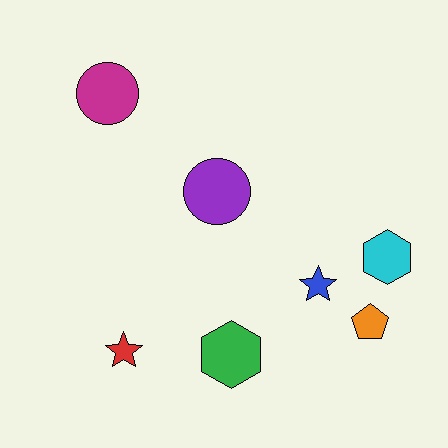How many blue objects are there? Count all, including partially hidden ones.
There is 1 blue object.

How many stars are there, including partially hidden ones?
There are 2 stars.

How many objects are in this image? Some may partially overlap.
There are 7 objects.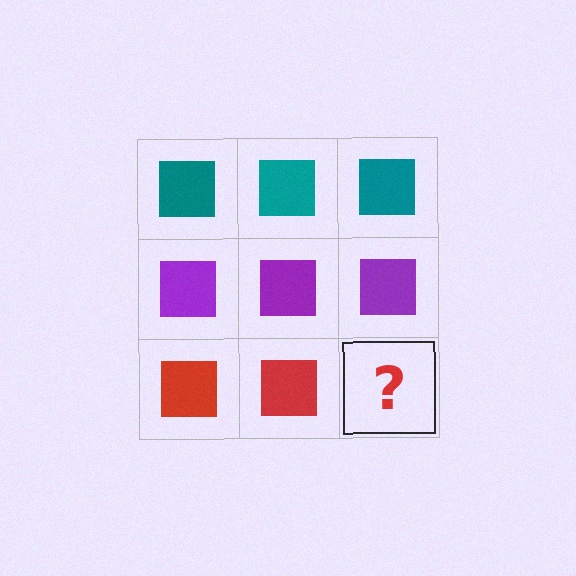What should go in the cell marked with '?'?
The missing cell should contain a red square.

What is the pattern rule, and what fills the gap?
The rule is that each row has a consistent color. The gap should be filled with a red square.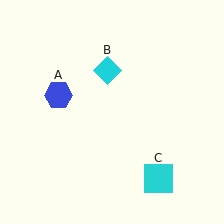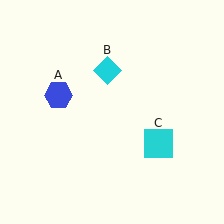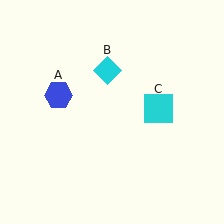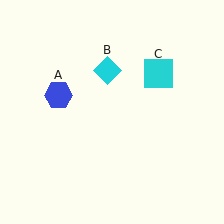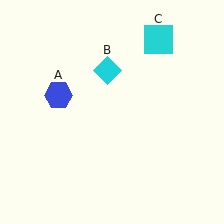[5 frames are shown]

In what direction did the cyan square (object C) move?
The cyan square (object C) moved up.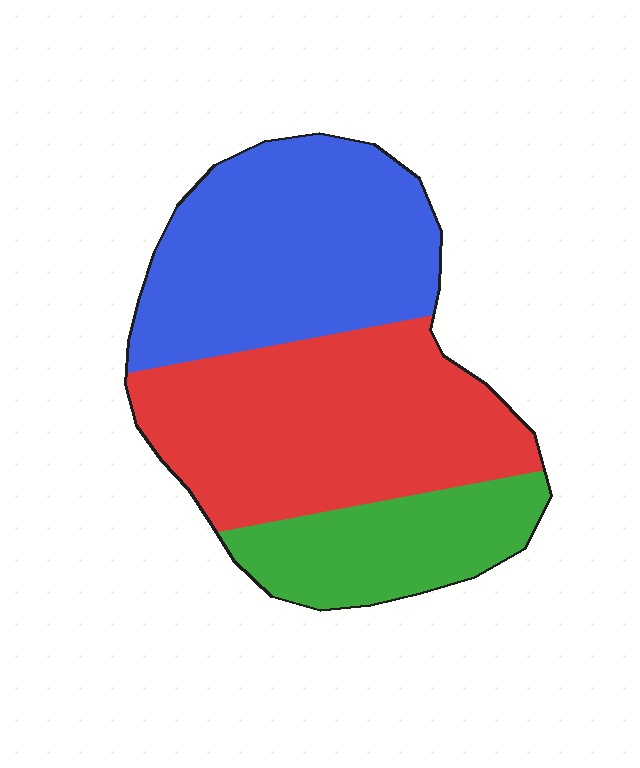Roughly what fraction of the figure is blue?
Blue covers 38% of the figure.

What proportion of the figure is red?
Red takes up between a third and a half of the figure.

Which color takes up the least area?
Green, at roughly 20%.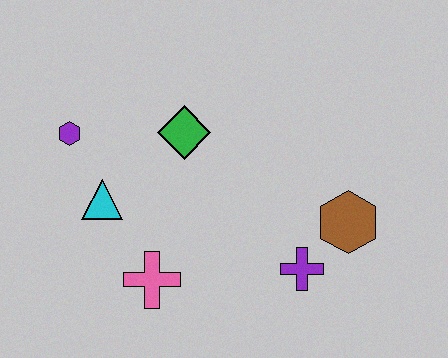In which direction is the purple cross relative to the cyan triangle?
The purple cross is to the right of the cyan triangle.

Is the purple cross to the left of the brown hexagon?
Yes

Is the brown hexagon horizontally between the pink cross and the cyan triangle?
No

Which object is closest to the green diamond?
The cyan triangle is closest to the green diamond.